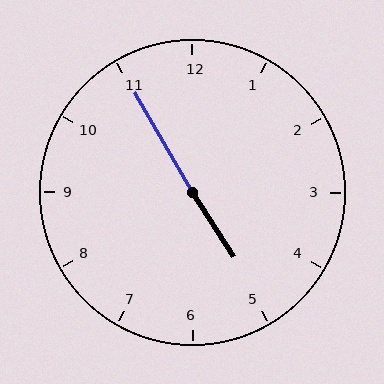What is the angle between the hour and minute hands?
Approximately 178 degrees.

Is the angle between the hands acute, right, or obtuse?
It is obtuse.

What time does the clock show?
4:55.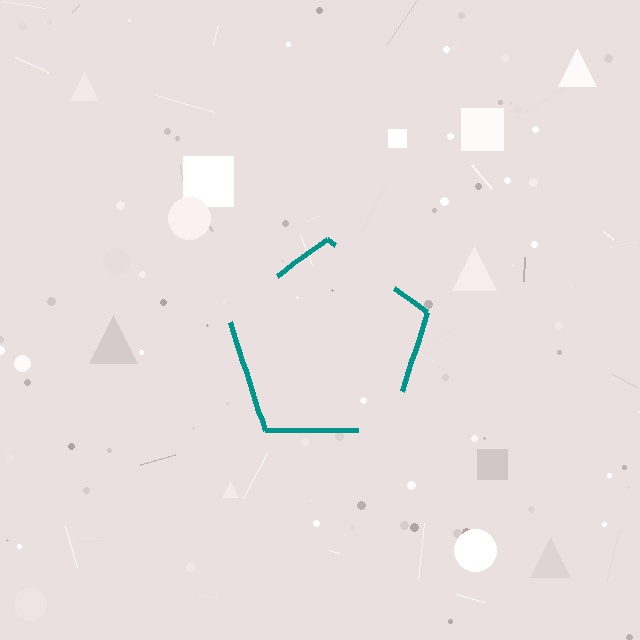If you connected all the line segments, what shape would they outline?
They would outline a pentagon.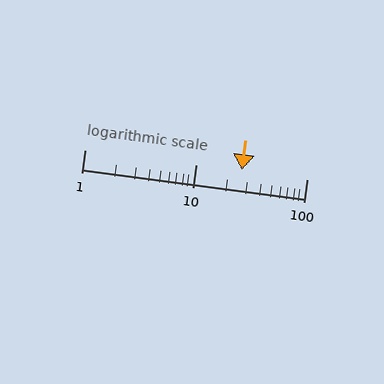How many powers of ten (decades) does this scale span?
The scale spans 2 decades, from 1 to 100.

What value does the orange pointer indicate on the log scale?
The pointer indicates approximately 26.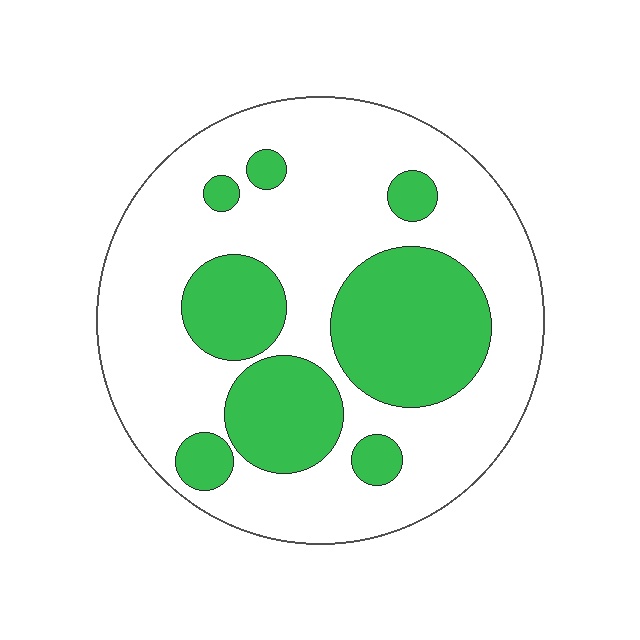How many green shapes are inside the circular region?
8.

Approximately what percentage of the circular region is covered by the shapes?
Approximately 30%.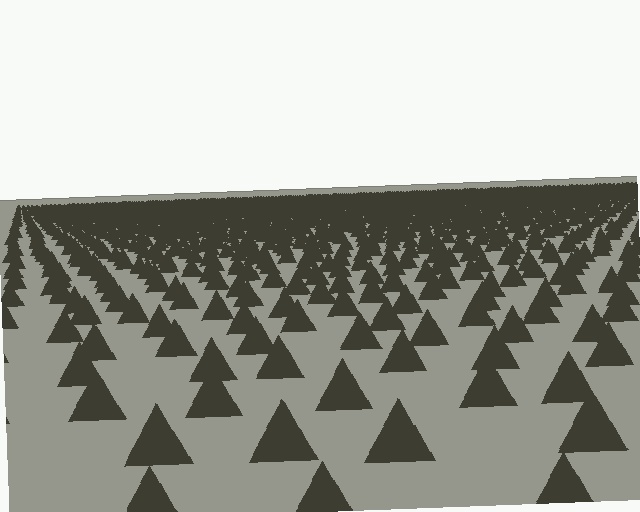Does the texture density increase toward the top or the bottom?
Density increases toward the top.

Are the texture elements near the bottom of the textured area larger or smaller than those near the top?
Larger. Near the bottom, elements are closer to the viewer and appear at a bigger on-screen size.